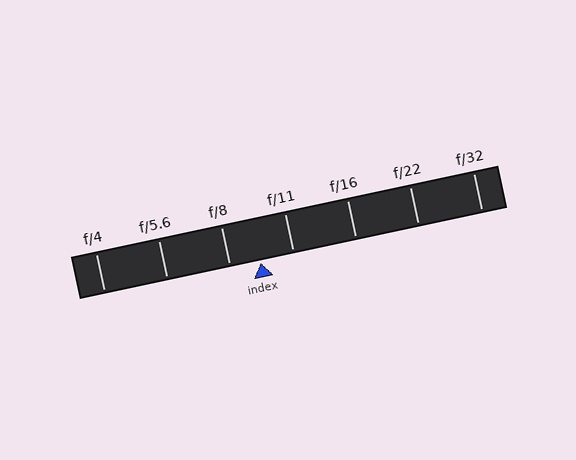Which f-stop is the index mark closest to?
The index mark is closest to f/8.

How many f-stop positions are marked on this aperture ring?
There are 7 f-stop positions marked.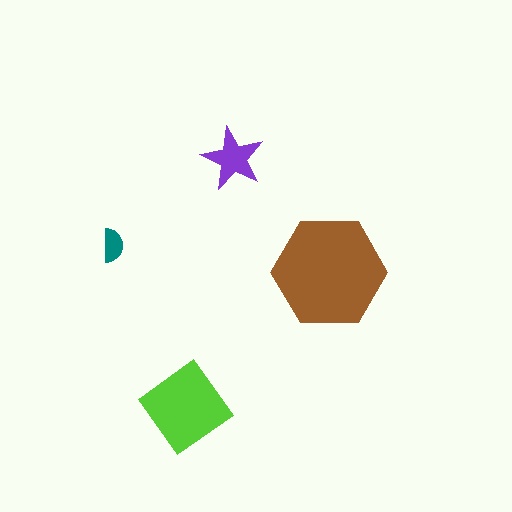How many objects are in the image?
There are 4 objects in the image.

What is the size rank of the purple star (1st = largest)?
3rd.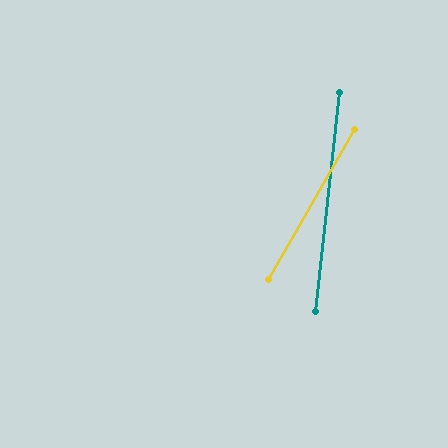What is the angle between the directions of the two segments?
Approximately 23 degrees.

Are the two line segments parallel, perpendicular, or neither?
Neither parallel nor perpendicular — they differ by about 23°.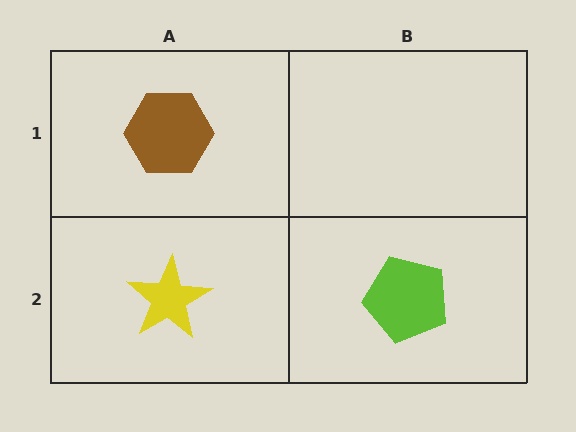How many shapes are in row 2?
2 shapes.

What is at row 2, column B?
A lime pentagon.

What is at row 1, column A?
A brown hexagon.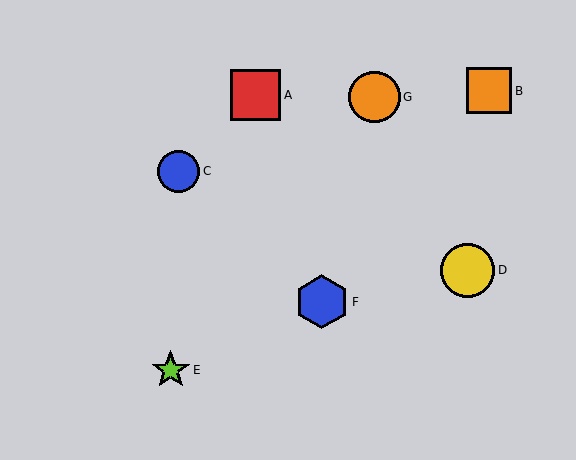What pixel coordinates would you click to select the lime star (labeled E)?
Click at (171, 370) to select the lime star E.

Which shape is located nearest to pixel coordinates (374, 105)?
The orange circle (labeled G) at (375, 97) is nearest to that location.